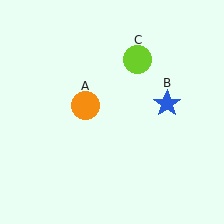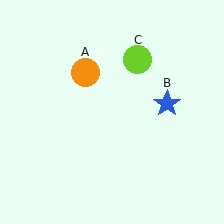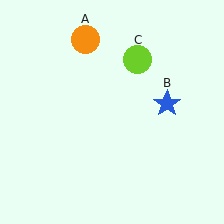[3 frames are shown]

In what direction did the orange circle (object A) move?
The orange circle (object A) moved up.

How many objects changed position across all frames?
1 object changed position: orange circle (object A).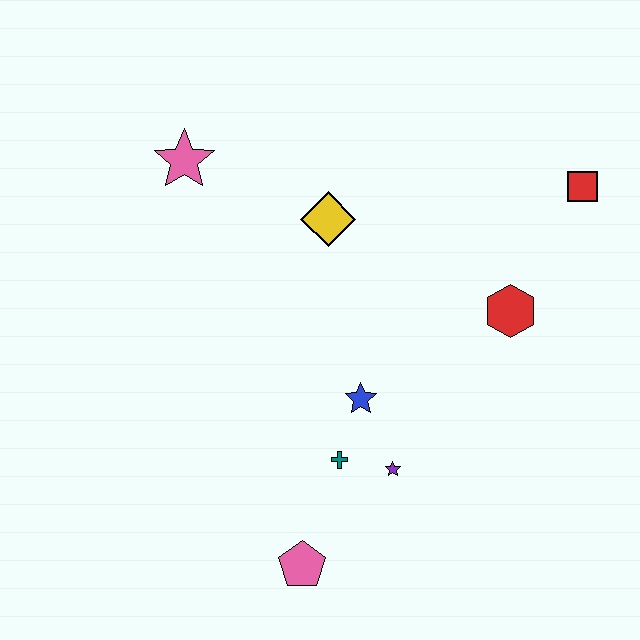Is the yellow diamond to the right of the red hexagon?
No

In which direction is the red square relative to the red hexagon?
The red square is above the red hexagon.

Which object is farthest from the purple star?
The pink star is farthest from the purple star.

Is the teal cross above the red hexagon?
No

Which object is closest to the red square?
The red hexagon is closest to the red square.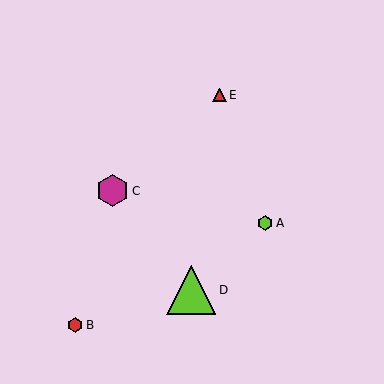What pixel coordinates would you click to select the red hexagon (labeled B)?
Click at (75, 325) to select the red hexagon B.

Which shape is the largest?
The lime triangle (labeled D) is the largest.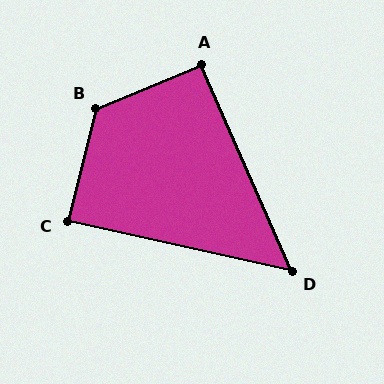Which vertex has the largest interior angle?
B, at approximately 126 degrees.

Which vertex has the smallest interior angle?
D, at approximately 54 degrees.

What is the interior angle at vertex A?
Approximately 91 degrees (approximately right).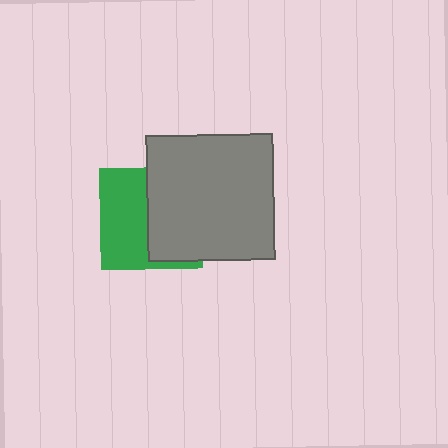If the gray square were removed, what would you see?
You would see the complete green square.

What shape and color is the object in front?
The object in front is a gray square.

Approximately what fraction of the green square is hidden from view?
Roughly 50% of the green square is hidden behind the gray square.